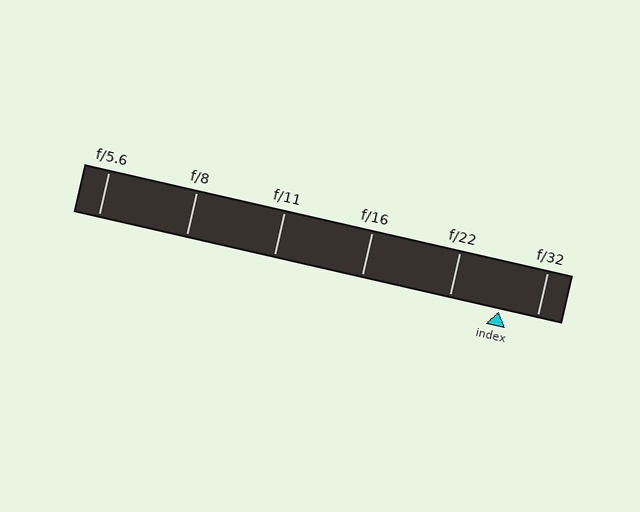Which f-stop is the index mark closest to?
The index mark is closest to f/32.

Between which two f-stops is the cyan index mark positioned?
The index mark is between f/22 and f/32.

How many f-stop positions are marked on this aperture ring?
There are 6 f-stop positions marked.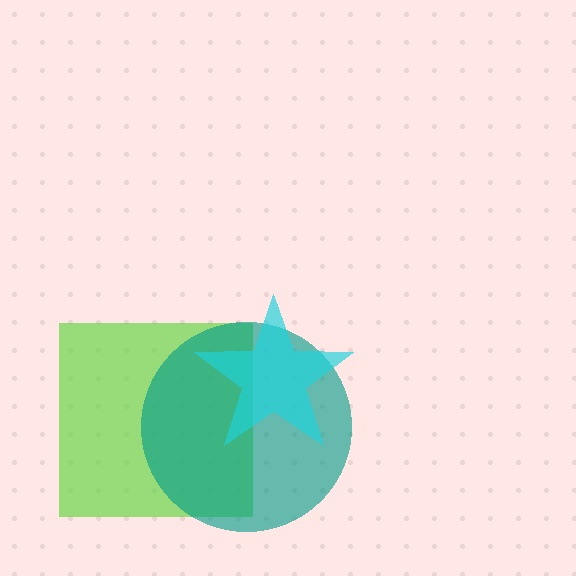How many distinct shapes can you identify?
There are 3 distinct shapes: a lime square, a teal circle, a cyan star.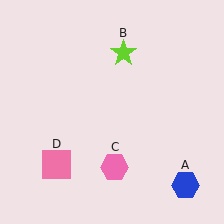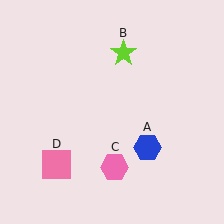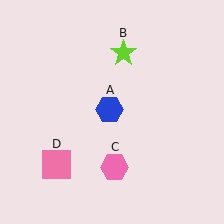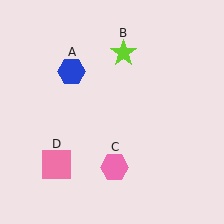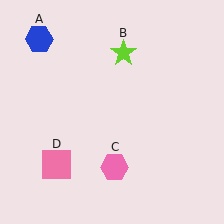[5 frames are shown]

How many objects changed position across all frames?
1 object changed position: blue hexagon (object A).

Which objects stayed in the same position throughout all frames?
Lime star (object B) and pink hexagon (object C) and pink square (object D) remained stationary.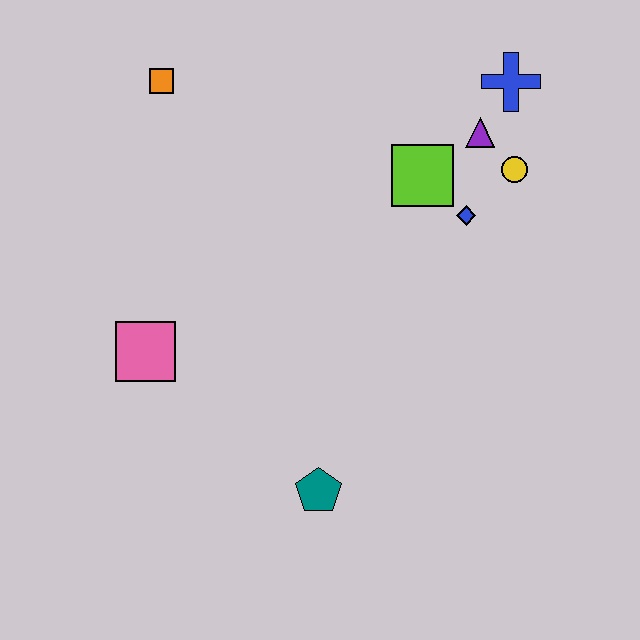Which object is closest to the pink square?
The teal pentagon is closest to the pink square.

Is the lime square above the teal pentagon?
Yes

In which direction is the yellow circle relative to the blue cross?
The yellow circle is below the blue cross.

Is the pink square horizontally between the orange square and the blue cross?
No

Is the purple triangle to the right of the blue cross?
No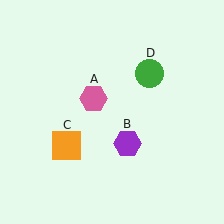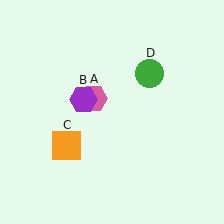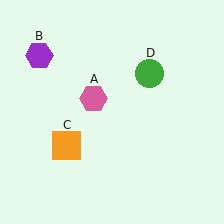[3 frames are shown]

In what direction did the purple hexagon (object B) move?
The purple hexagon (object B) moved up and to the left.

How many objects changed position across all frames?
1 object changed position: purple hexagon (object B).